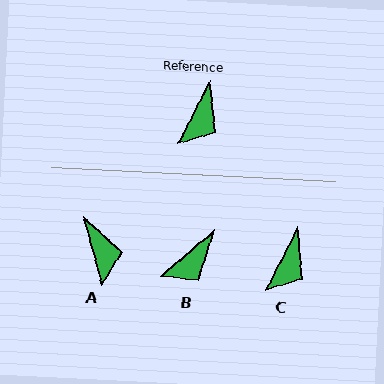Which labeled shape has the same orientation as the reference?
C.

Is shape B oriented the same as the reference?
No, it is off by about 23 degrees.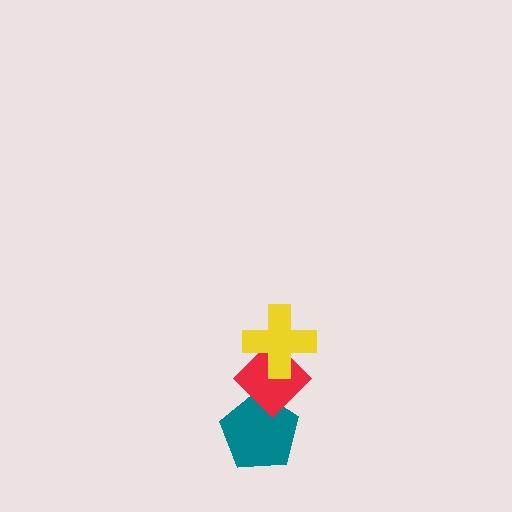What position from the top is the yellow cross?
The yellow cross is 1st from the top.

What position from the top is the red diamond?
The red diamond is 2nd from the top.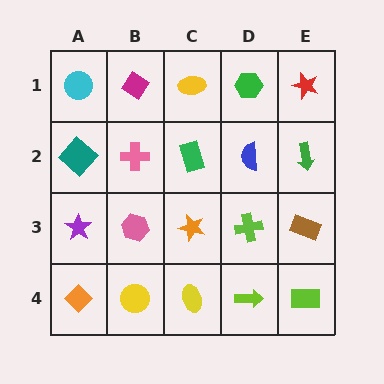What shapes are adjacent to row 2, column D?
A green hexagon (row 1, column D), a lime cross (row 3, column D), a green rectangle (row 2, column C), a green arrow (row 2, column E).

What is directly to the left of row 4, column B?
An orange diamond.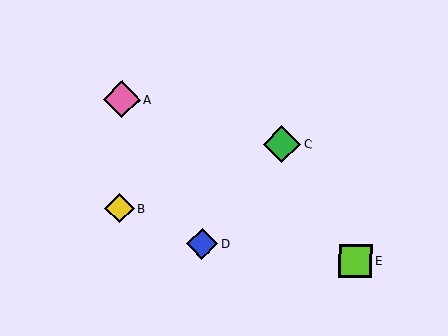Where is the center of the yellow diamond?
The center of the yellow diamond is at (119, 208).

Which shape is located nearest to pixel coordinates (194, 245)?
The blue diamond (labeled D) at (202, 244) is nearest to that location.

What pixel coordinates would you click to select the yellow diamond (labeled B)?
Click at (119, 208) to select the yellow diamond B.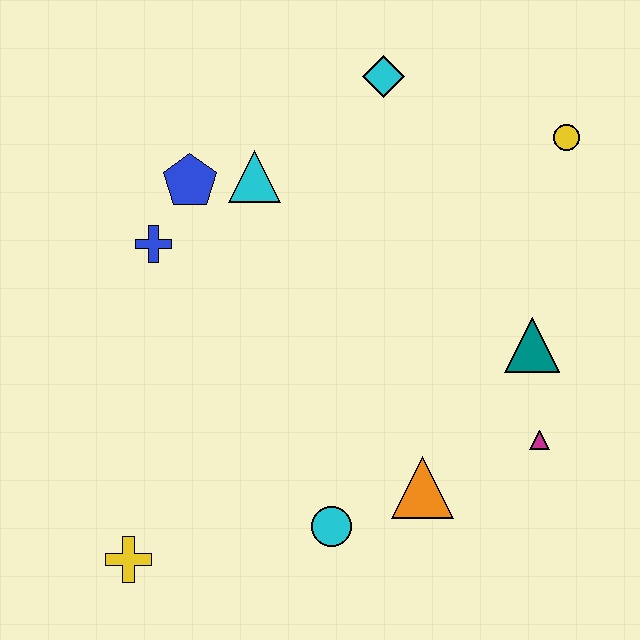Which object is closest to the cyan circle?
The orange triangle is closest to the cyan circle.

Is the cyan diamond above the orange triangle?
Yes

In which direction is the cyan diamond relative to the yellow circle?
The cyan diamond is to the left of the yellow circle.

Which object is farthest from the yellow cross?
The yellow circle is farthest from the yellow cross.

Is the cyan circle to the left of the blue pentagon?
No